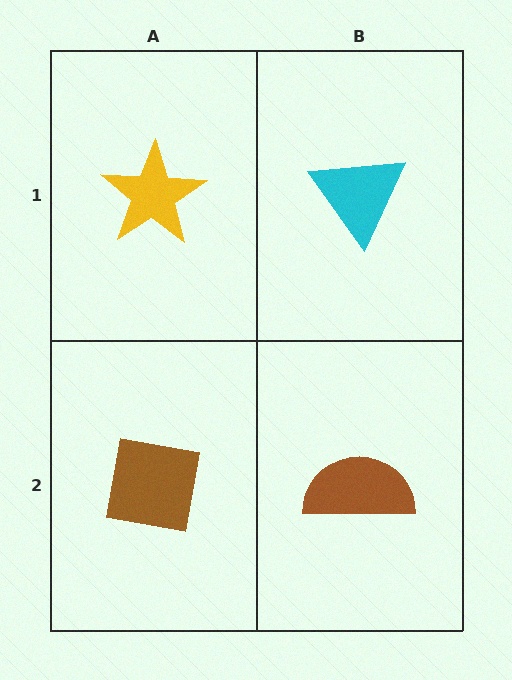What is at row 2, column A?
A brown square.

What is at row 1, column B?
A cyan triangle.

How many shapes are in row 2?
2 shapes.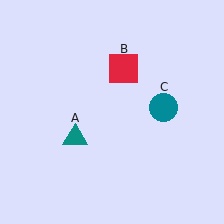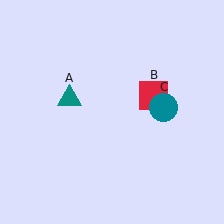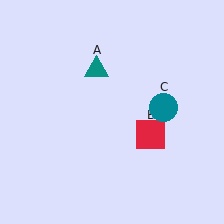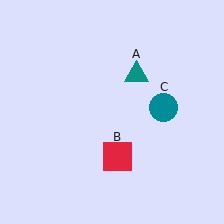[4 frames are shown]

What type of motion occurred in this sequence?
The teal triangle (object A), red square (object B) rotated clockwise around the center of the scene.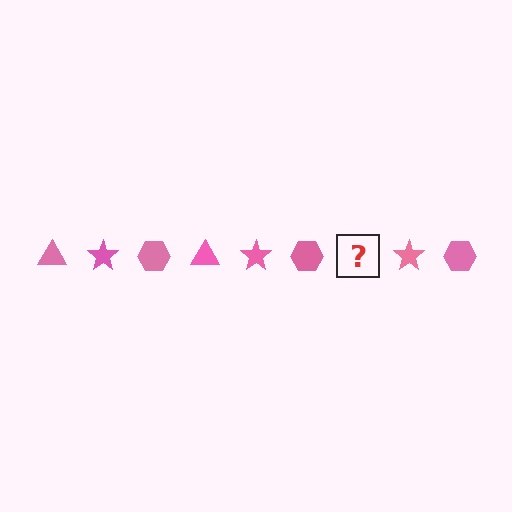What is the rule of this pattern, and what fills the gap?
The rule is that the pattern cycles through triangle, star, hexagon shapes in pink. The gap should be filled with a pink triangle.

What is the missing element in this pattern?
The missing element is a pink triangle.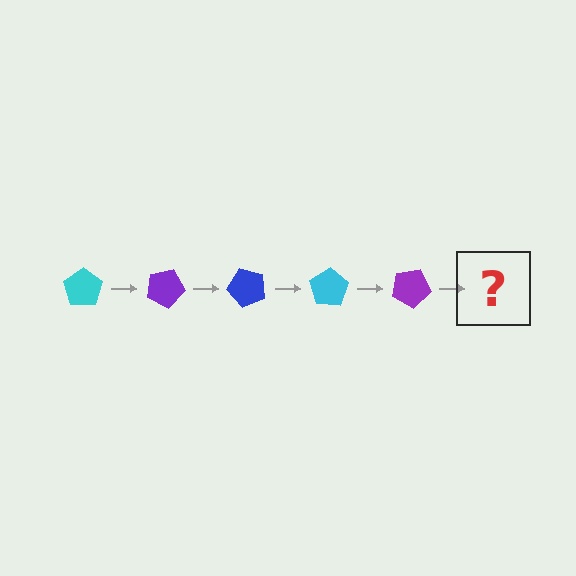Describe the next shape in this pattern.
It should be a blue pentagon, rotated 125 degrees from the start.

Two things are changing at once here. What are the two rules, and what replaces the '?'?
The two rules are that it rotates 25 degrees each step and the color cycles through cyan, purple, and blue. The '?' should be a blue pentagon, rotated 125 degrees from the start.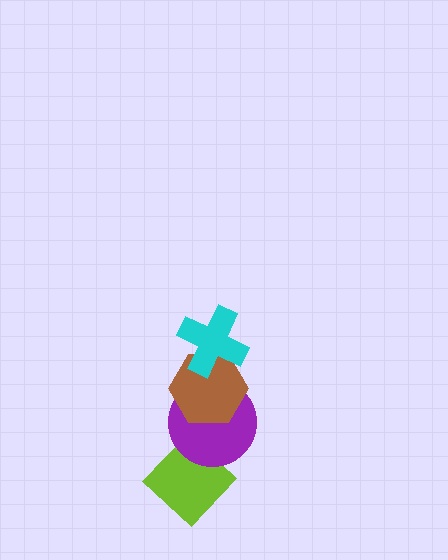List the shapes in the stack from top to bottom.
From top to bottom: the cyan cross, the brown hexagon, the purple circle, the lime diamond.